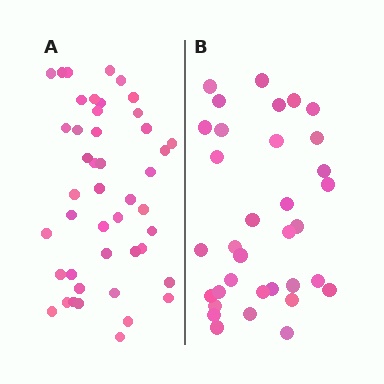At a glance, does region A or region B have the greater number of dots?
Region A (the left region) has more dots.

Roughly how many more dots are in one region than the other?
Region A has roughly 12 or so more dots than region B.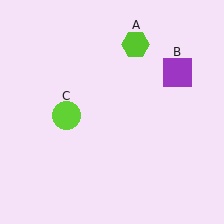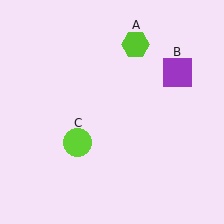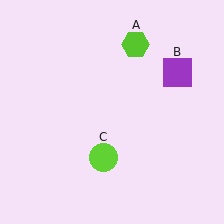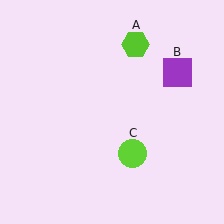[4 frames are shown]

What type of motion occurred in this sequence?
The lime circle (object C) rotated counterclockwise around the center of the scene.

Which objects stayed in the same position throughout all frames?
Lime hexagon (object A) and purple square (object B) remained stationary.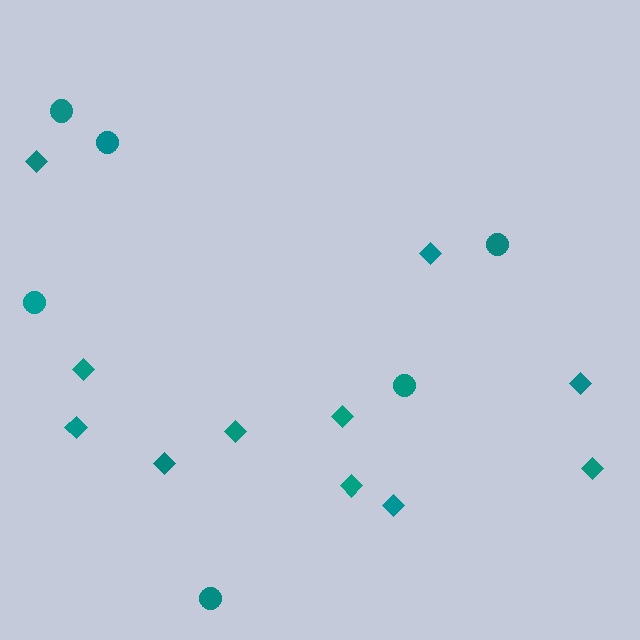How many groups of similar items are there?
There are 2 groups: one group of diamonds (11) and one group of circles (6).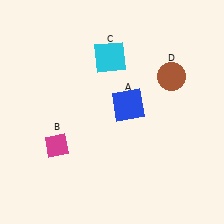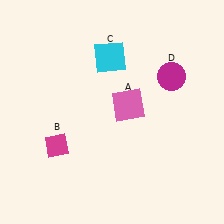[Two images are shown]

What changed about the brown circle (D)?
In Image 1, D is brown. In Image 2, it changed to magenta.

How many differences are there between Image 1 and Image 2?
There are 2 differences between the two images.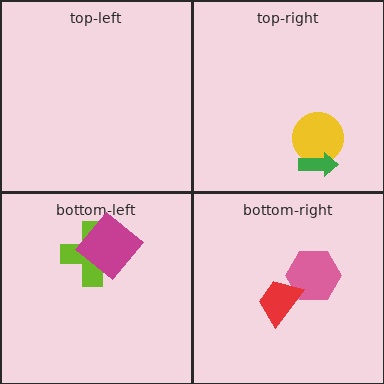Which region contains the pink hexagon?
The bottom-right region.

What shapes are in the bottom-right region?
The pink hexagon, the red trapezoid.